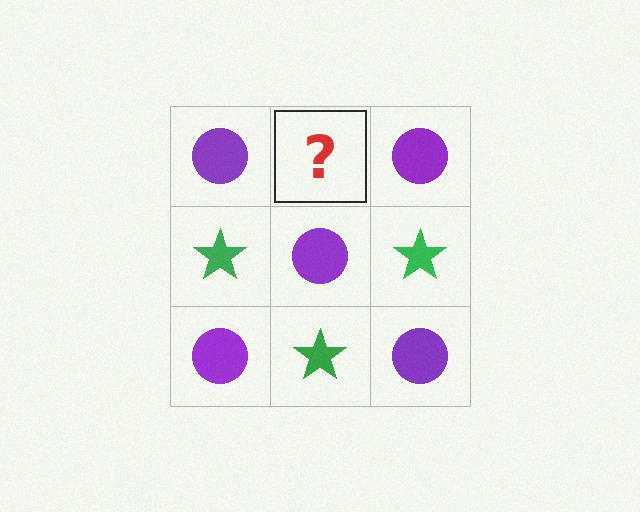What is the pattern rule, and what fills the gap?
The rule is that it alternates purple circle and green star in a checkerboard pattern. The gap should be filled with a green star.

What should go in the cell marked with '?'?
The missing cell should contain a green star.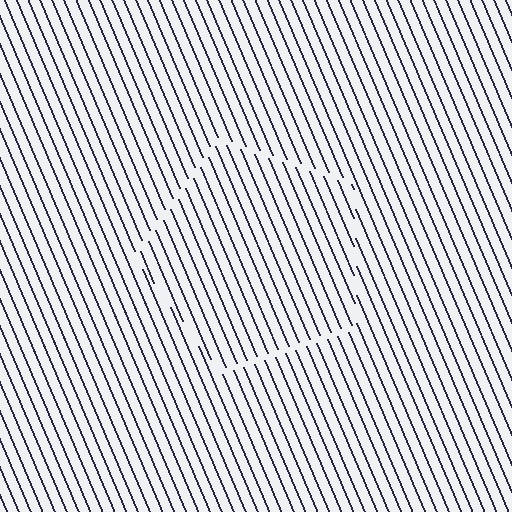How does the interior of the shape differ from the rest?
The interior of the shape contains the same grating, shifted by half a period — the contour is defined by the phase discontinuity where line-ends from the inner and outer gratings abut.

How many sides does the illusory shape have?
5 sides — the line-ends trace a pentagon.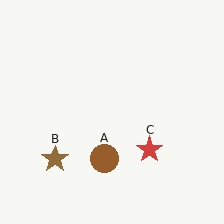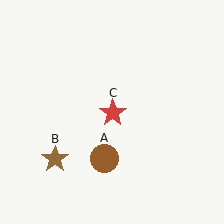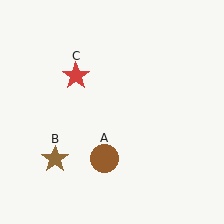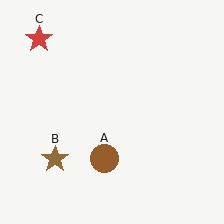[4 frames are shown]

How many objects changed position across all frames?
1 object changed position: red star (object C).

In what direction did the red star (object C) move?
The red star (object C) moved up and to the left.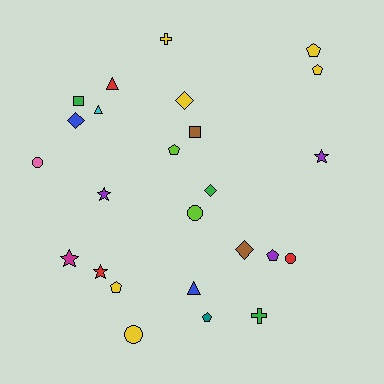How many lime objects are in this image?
There are 2 lime objects.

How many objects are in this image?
There are 25 objects.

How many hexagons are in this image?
There are no hexagons.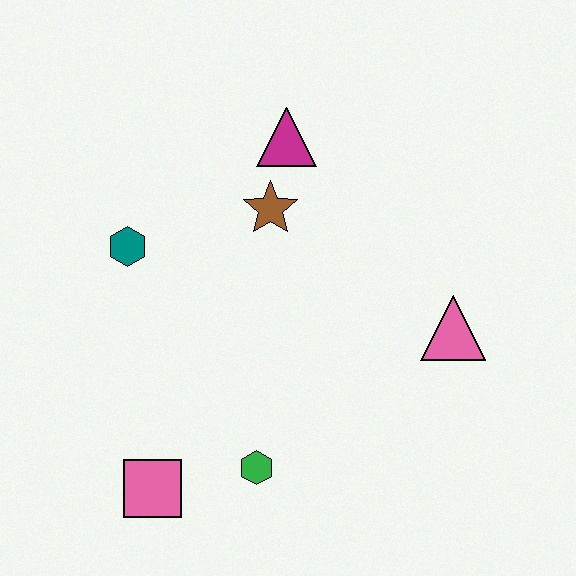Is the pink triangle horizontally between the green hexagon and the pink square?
No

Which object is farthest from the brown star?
The pink square is farthest from the brown star.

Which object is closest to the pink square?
The green hexagon is closest to the pink square.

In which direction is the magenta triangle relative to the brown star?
The magenta triangle is above the brown star.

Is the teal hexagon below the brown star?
Yes